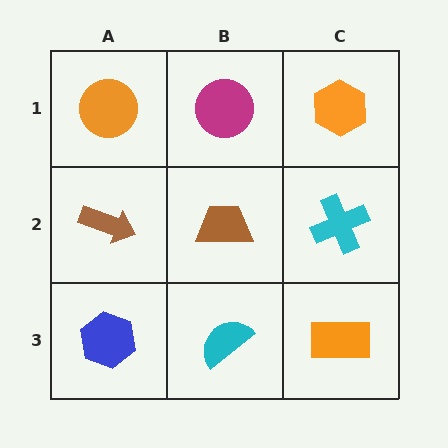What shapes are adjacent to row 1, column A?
A brown arrow (row 2, column A), a magenta circle (row 1, column B).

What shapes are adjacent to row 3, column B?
A brown trapezoid (row 2, column B), a blue hexagon (row 3, column A), an orange rectangle (row 3, column C).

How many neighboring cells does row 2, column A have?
3.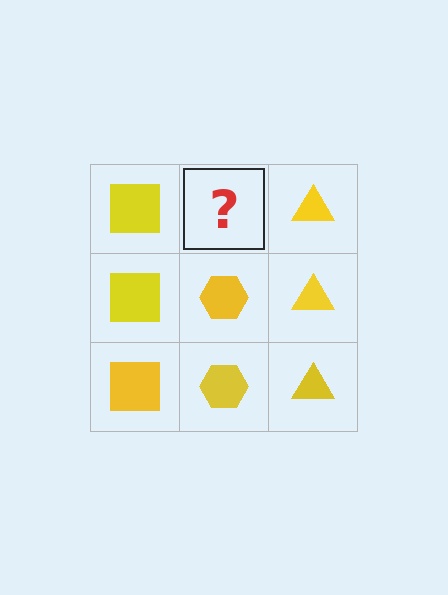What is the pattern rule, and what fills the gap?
The rule is that each column has a consistent shape. The gap should be filled with a yellow hexagon.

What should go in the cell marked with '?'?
The missing cell should contain a yellow hexagon.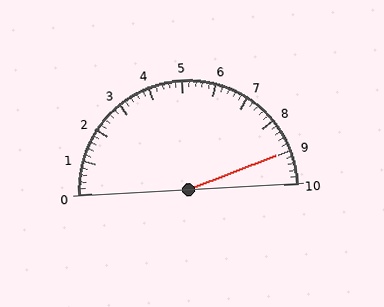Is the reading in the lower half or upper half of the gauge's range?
The reading is in the upper half of the range (0 to 10).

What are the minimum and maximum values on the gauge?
The gauge ranges from 0 to 10.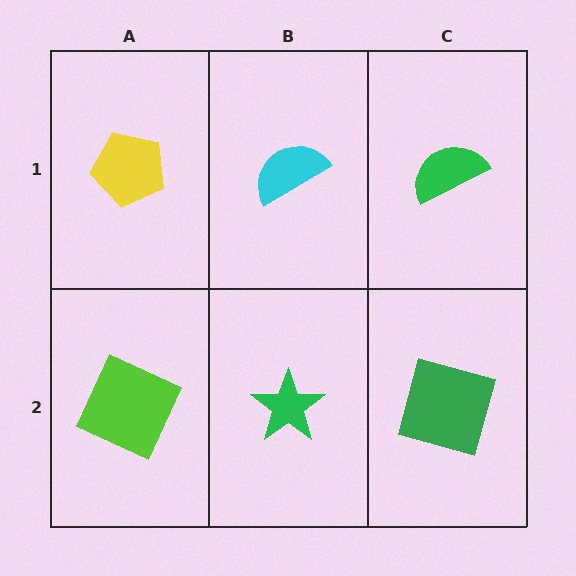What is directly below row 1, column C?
A green square.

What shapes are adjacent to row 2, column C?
A green semicircle (row 1, column C), a green star (row 2, column B).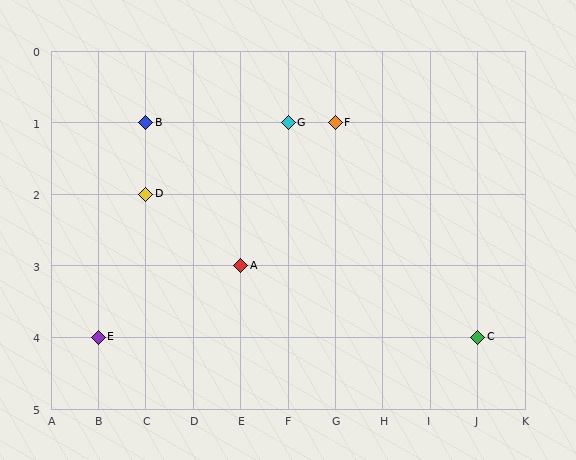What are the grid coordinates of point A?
Point A is at grid coordinates (E, 3).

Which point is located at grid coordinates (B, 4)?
Point E is at (B, 4).